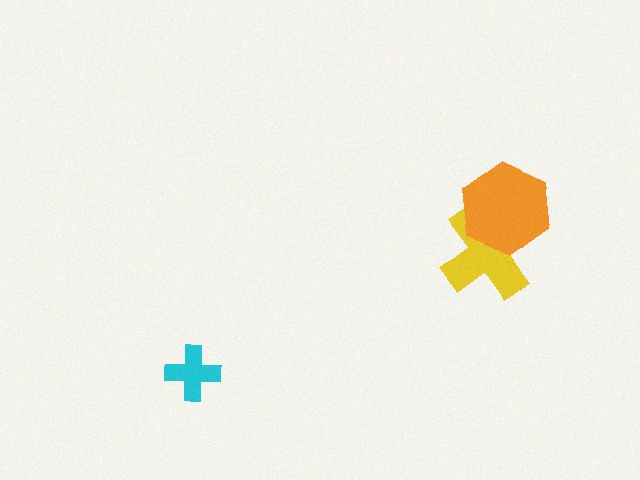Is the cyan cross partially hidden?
No, no other shape covers it.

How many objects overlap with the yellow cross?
1 object overlaps with the yellow cross.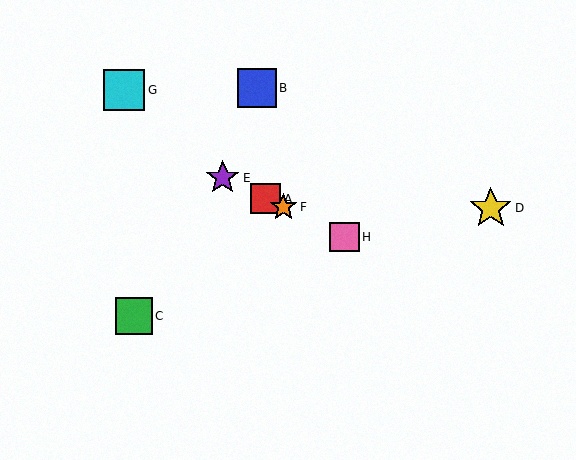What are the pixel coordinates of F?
Object F is at (283, 207).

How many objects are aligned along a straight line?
4 objects (A, E, F, H) are aligned along a straight line.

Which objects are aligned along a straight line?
Objects A, E, F, H are aligned along a straight line.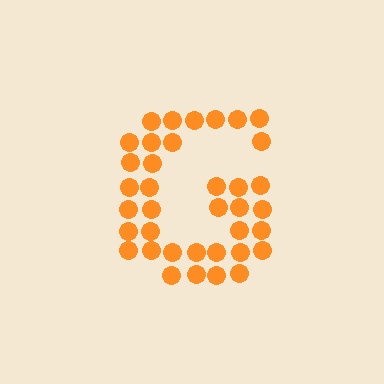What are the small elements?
The small elements are circles.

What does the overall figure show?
The overall figure shows the letter G.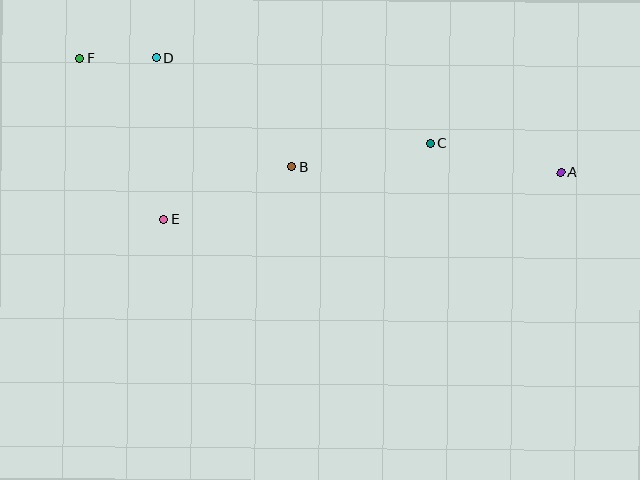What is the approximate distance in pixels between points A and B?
The distance between A and B is approximately 269 pixels.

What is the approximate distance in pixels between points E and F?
The distance between E and F is approximately 181 pixels.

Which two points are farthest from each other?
Points A and F are farthest from each other.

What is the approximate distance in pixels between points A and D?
The distance between A and D is approximately 420 pixels.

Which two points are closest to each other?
Points D and F are closest to each other.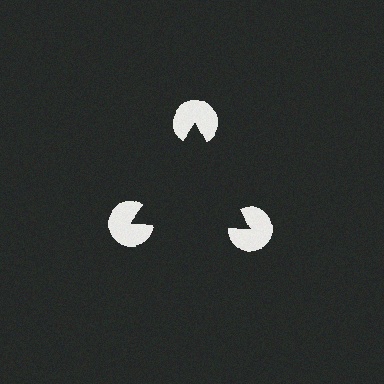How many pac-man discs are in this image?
There are 3 — one at each vertex of the illusory triangle.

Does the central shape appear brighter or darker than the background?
It typically appears slightly darker than the background, even though no actual brightness change is drawn.